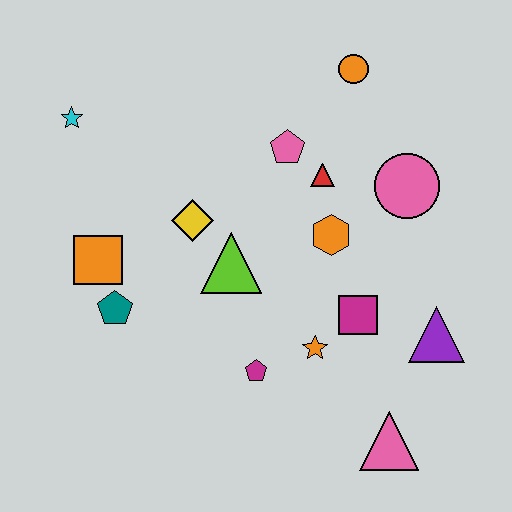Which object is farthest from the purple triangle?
The cyan star is farthest from the purple triangle.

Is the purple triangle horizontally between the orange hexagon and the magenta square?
No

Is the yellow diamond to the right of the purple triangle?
No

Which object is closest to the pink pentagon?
The red triangle is closest to the pink pentagon.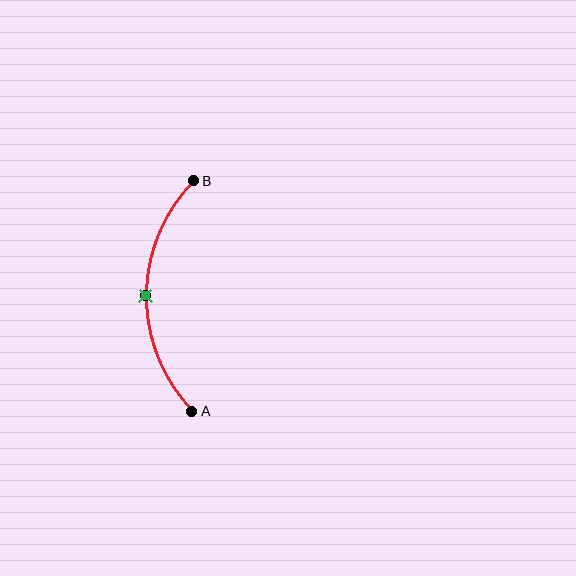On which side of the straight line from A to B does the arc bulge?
The arc bulges to the left of the straight line connecting A and B.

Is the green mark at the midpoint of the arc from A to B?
Yes. The green mark lies on the arc at equal arc-length from both A and B — it is the arc midpoint.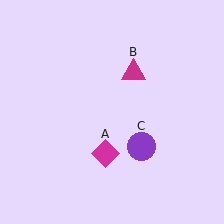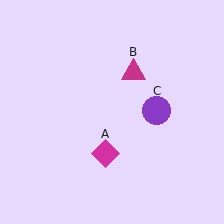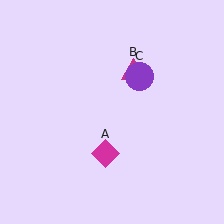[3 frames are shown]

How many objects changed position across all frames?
1 object changed position: purple circle (object C).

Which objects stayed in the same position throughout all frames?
Magenta diamond (object A) and magenta triangle (object B) remained stationary.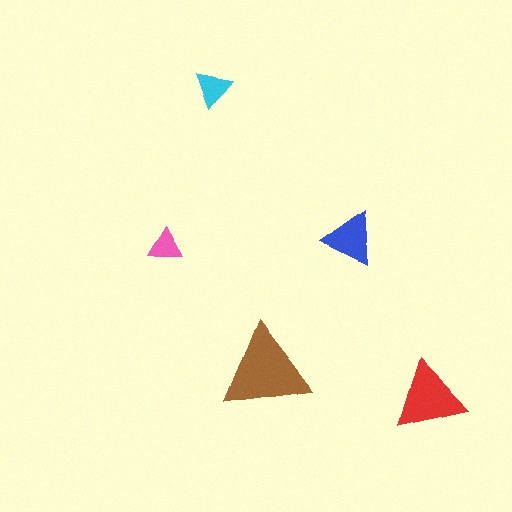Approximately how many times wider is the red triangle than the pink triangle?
About 2 times wider.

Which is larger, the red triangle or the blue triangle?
The red one.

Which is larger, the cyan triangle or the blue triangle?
The blue one.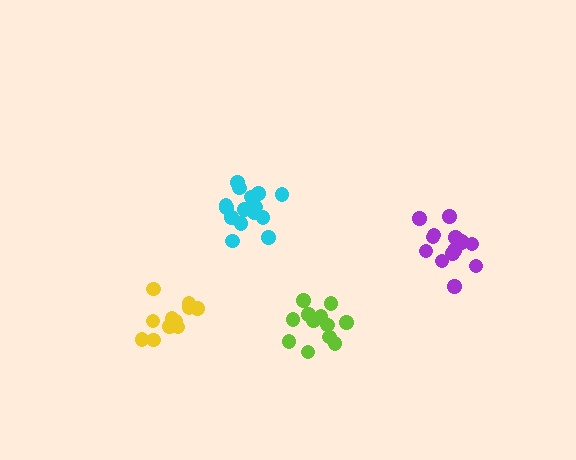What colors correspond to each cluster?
The clusters are colored: cyan, yellow, lime, purple.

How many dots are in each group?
Group 1: 15 dots, Group 2: 11 dots, Group 3: 12 dots, Group 4: 14 dots (52 total).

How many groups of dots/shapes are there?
There are 4 groups.